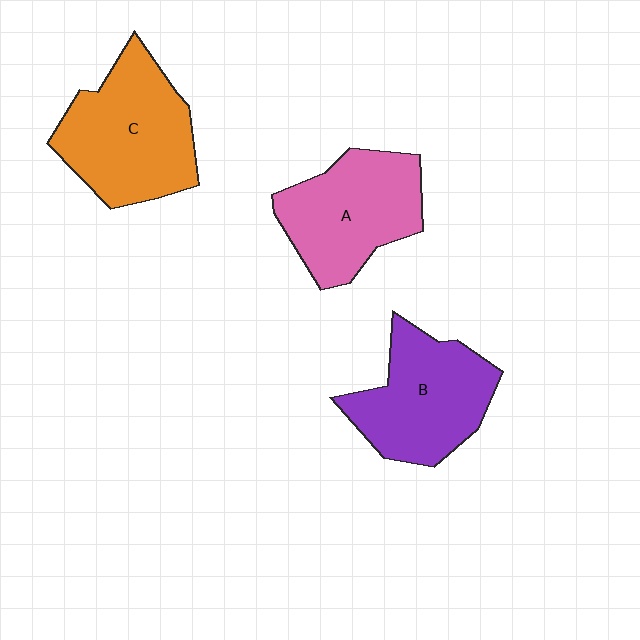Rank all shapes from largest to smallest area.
From largest to smallest: C (orange), B (purple), A (pink).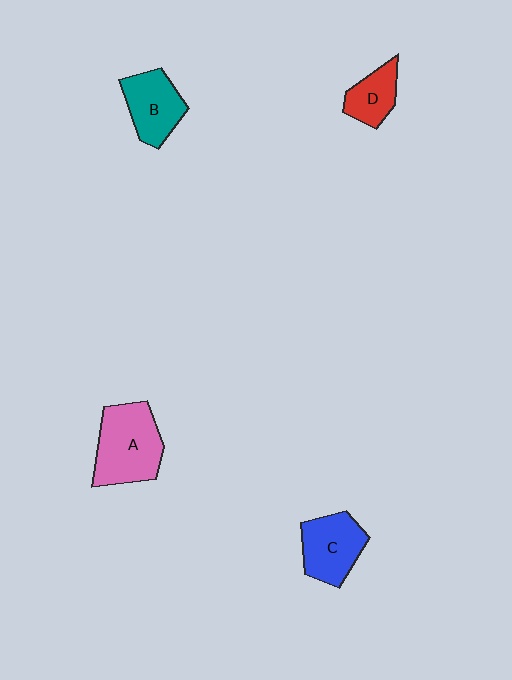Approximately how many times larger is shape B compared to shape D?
Approximately 1.4 times.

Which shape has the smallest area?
Shape D (red).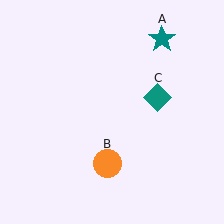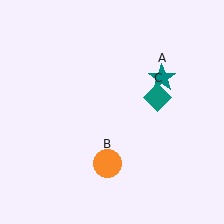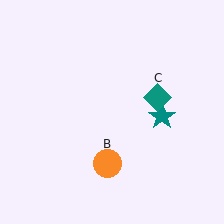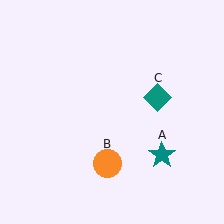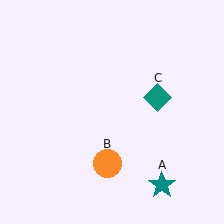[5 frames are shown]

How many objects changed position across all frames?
1 object changed position: teal star (object A).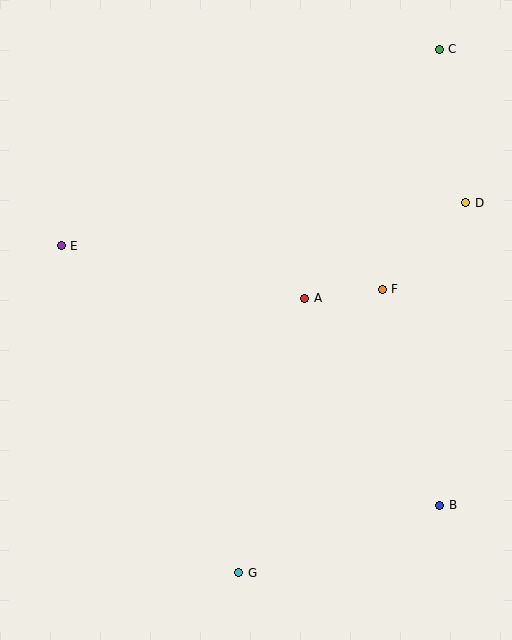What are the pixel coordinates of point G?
Point G is at (239, 573).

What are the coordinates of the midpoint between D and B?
The midpoint between D and B is at (453, 354).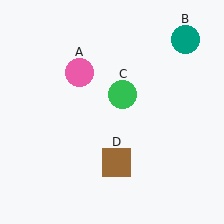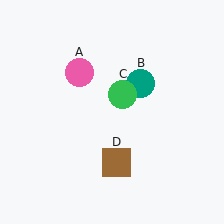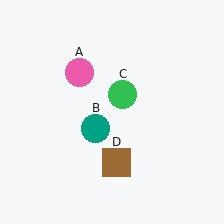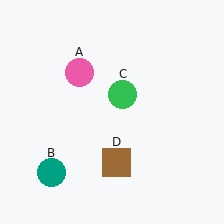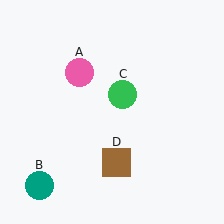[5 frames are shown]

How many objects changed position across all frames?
1 object changed position: teal circle (object B).